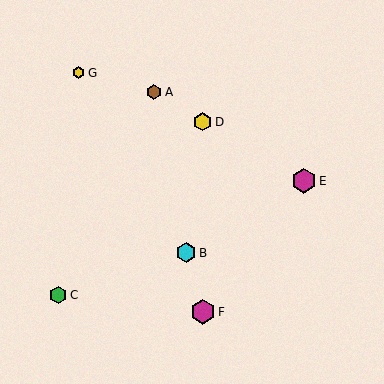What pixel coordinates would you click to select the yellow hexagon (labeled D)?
Click at (203, 122) to select the yellow hexagon D.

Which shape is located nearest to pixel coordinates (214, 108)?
The yellow hexagon (labeled D) at (203, 122) is nearest to that location.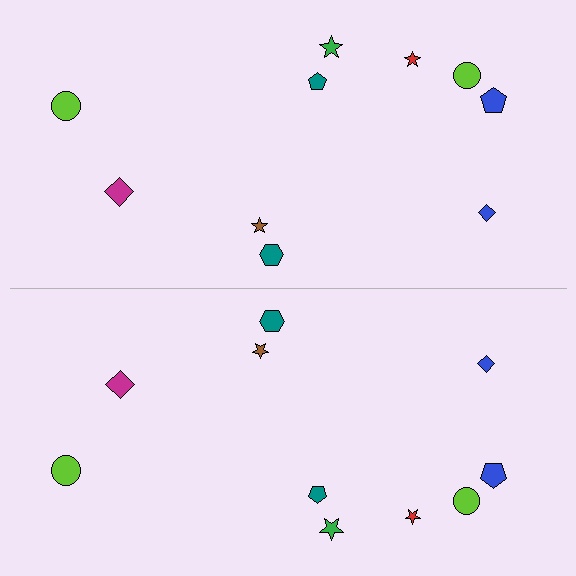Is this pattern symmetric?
Yes, this pattern has bilateral (reflection) symmetry.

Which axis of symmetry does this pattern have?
The pattern has a horizontal axis of symmetry running through the center of the image.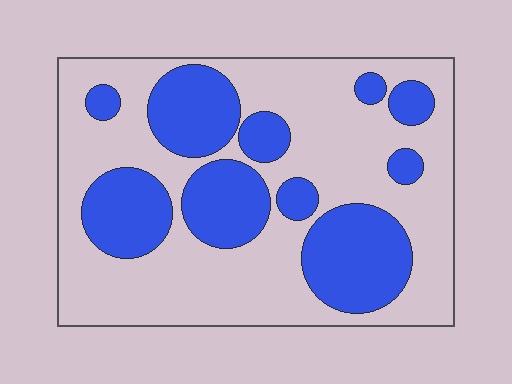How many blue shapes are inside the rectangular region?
10.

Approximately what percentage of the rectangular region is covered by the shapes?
Approximately 35%.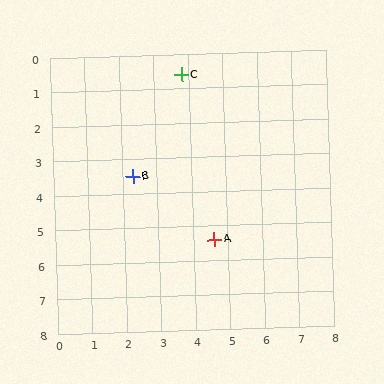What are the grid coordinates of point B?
Point B is at approximately (2.3, 3.5).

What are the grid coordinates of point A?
Point A is at approximately (4.6, 5.4).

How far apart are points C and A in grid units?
Points C and A are about 4.9 grid units apart.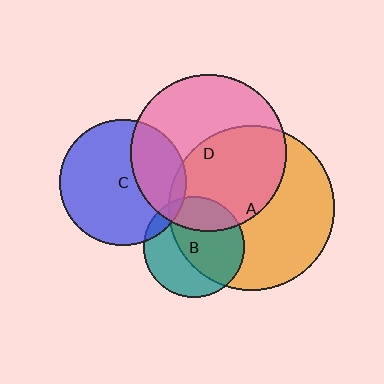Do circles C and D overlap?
Yes.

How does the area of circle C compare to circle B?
Approximately 1.6 times.